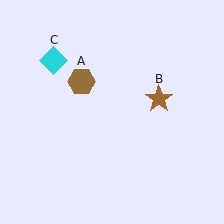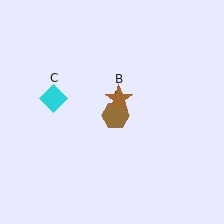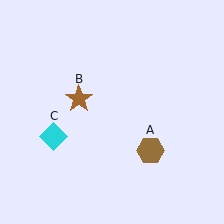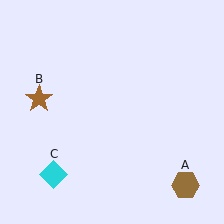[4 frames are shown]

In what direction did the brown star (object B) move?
The brown star (object B) moved left.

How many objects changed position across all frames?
3 objects changed position: brown hexagon (object A), brown star (object B), cyan diamond (object C).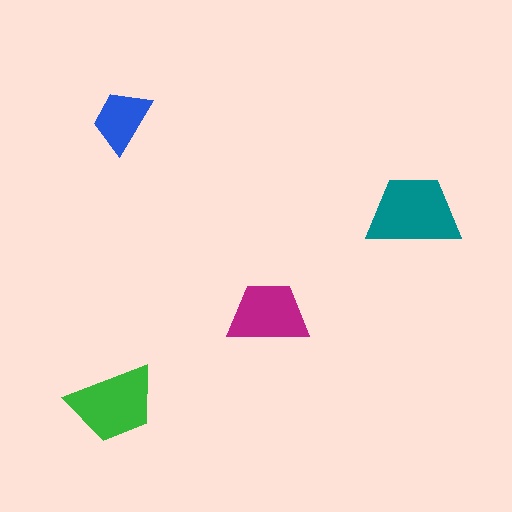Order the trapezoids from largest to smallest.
the teal one, the green one, the magenta one, the blue one.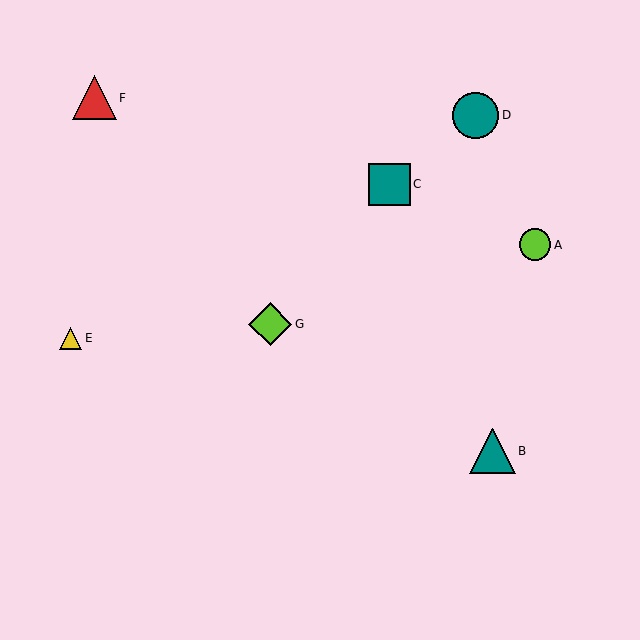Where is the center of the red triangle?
The center of the red triangle is at (94, 98).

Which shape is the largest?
The teal circle (labeled D) is the largest.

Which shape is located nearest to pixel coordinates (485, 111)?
The teal circle (labeled D) at (476, 115) is nearest to that location.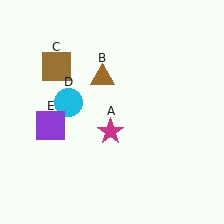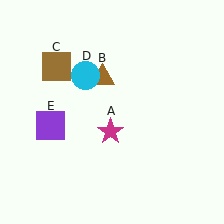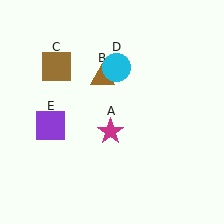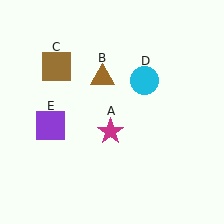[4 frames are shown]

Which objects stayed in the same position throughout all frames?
Magenta star (object A) and brown triangle (object B) and brown square (object C) and purple square (object E) remained stationary.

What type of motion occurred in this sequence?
The cyan circle (object D) rotated clockwise around the center of the scene.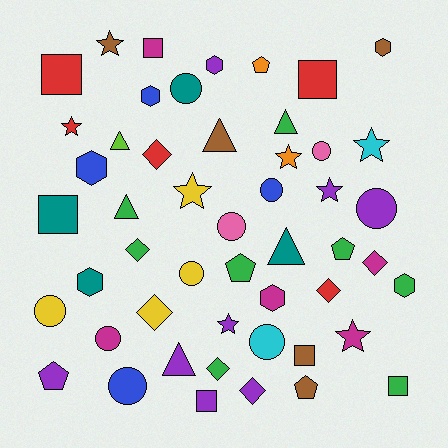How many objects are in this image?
There are 50 objects.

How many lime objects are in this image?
There is 1 lime object.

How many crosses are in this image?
There are no crosses.